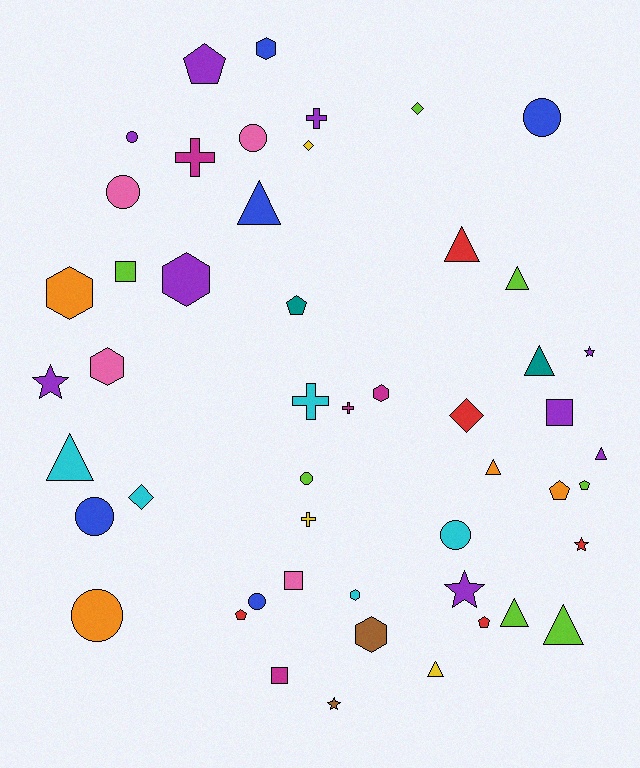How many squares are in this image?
There are 4 squares.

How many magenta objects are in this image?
There are 4 magenta objects.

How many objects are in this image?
There are 50 objects.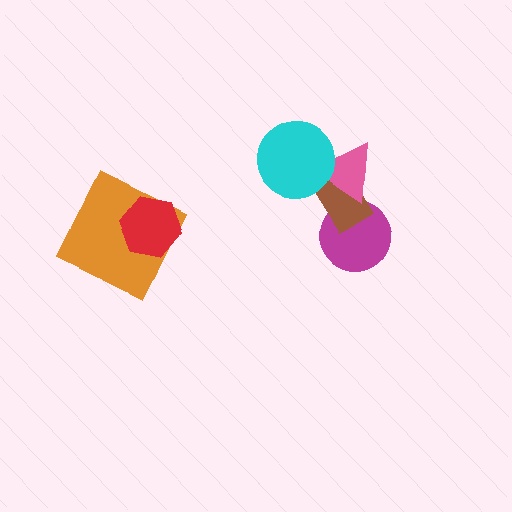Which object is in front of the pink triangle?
The cyan circle is in front of the pink triangle.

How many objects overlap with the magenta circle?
1 object overlaps with the magenta circle.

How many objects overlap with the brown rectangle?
3 objects overlap with the brown rectangle.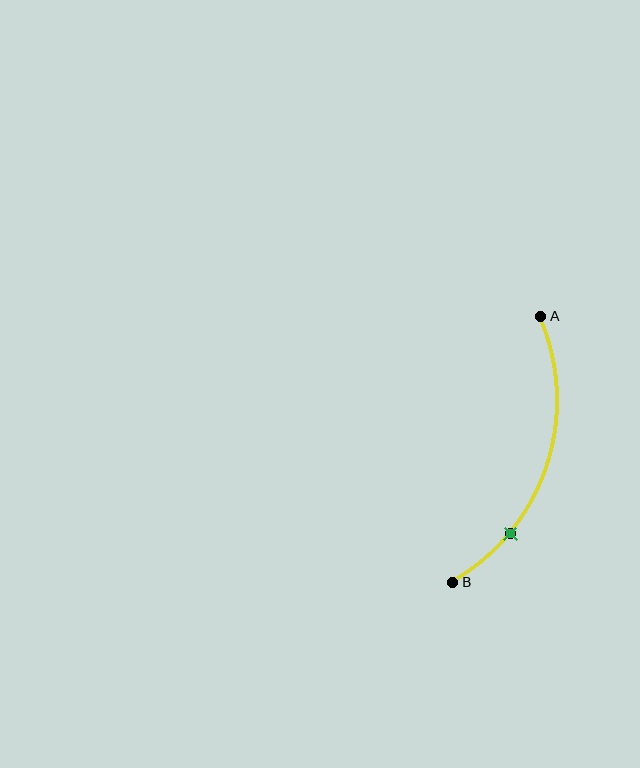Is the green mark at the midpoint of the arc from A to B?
No. The green mark lies on the arc but is closer to endpoint B. The arc midpoint would be at the point on the curve equidistant along the arc from both A and B.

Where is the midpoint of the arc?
The arc midpoint is the point on the curve farthest from the straight line joining A and B. It sits to the right of that line.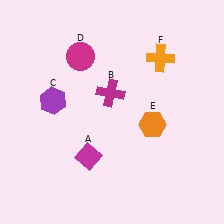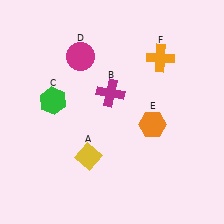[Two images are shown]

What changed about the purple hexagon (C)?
In Image 1, C is purple. In Image 2, it changed to green.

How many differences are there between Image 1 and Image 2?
There are 2 differences between the two images.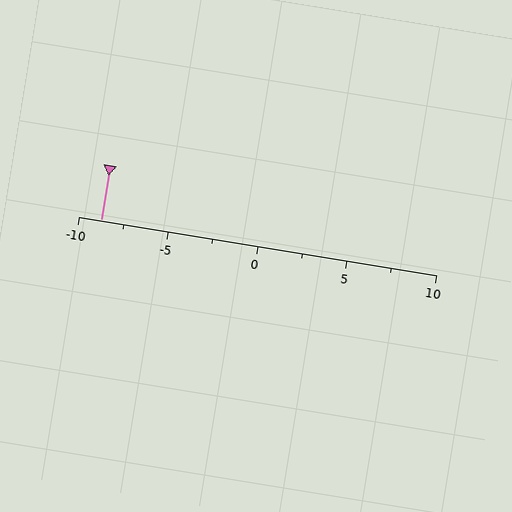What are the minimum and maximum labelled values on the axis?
The axis runs from -10 to 10.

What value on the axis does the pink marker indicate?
The marker indicates approximately -8.8.